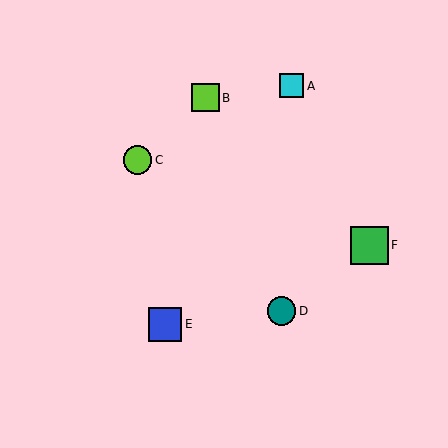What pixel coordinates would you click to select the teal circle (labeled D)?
Click at (282, 311) to select the teal circle D.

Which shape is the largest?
The green square (labeled F) is the largest.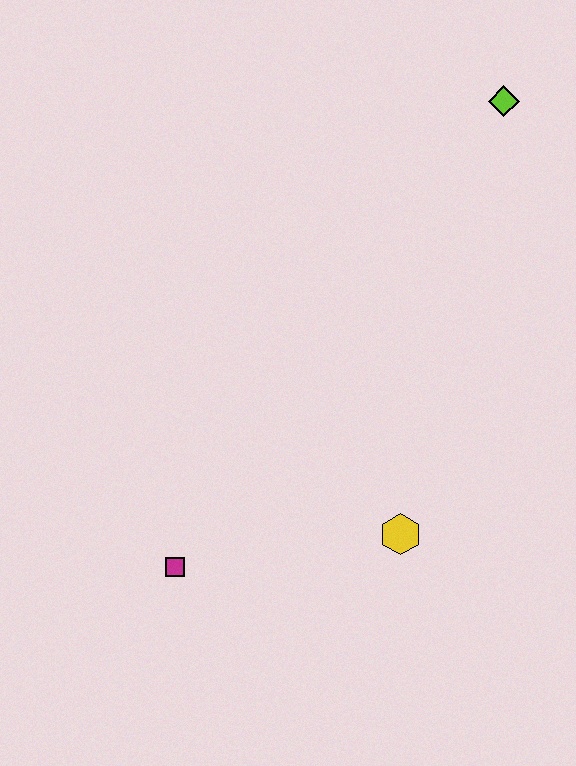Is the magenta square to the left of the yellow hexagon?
Yes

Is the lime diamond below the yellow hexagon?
No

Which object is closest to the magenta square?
The yellow hexagon is closest to the magenta square.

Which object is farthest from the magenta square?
The lime diamond is farthest from the magenta square.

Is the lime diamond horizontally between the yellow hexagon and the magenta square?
No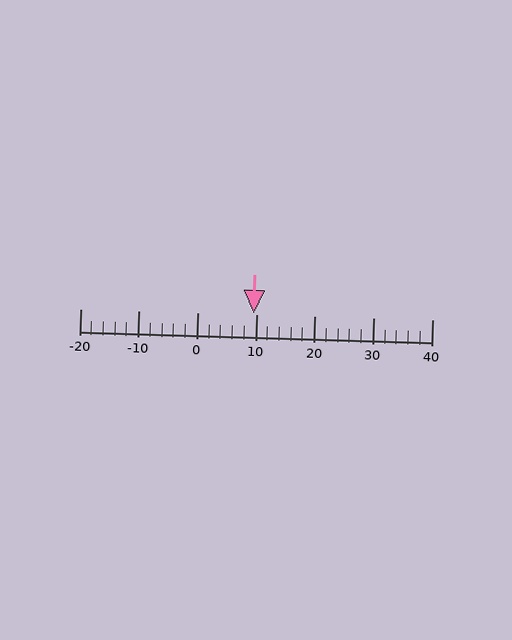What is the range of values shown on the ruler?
The ruler shows values from -20 to 40.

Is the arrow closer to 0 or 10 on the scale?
The arrow is closer to 10.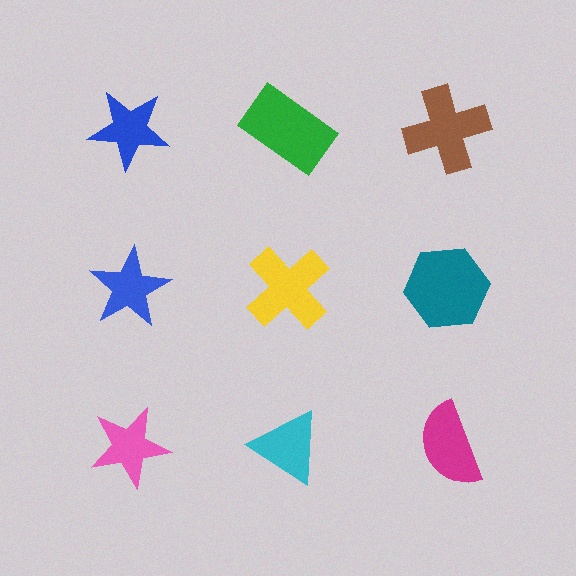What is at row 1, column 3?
A brown cross.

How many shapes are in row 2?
3 shapes.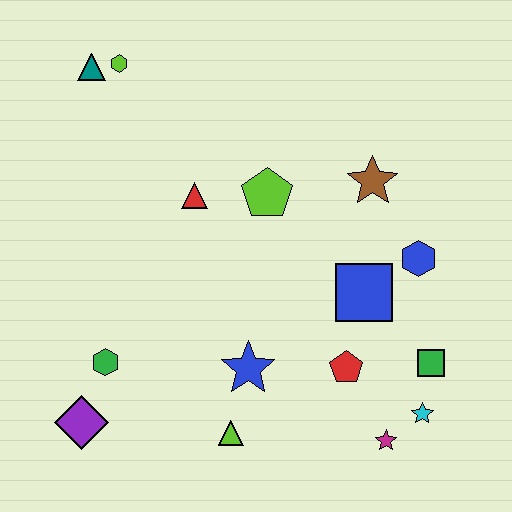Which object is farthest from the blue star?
The teal triangle is farthest from the blue star.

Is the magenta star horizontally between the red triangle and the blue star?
No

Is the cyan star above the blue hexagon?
No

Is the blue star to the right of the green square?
No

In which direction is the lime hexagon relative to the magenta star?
The lime hexagon is above the magenta star.